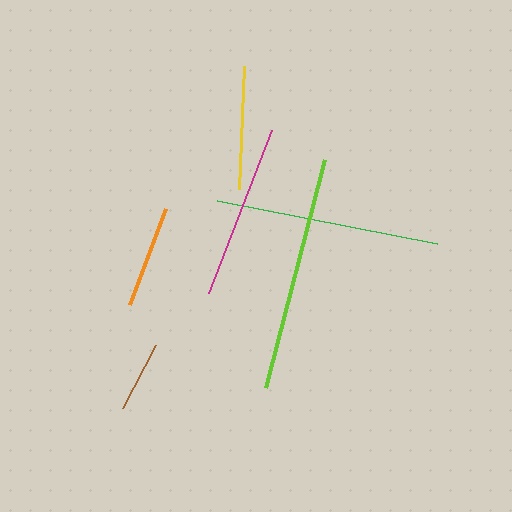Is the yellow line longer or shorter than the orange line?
The yellow line is longer than the orange line.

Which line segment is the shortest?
The brown line is the shortest at approximately 71 pixels.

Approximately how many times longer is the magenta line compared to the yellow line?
The magenta line is approximately 1.4 times the length of the yellow line.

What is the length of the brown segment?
The brown segment is approximately 71 pixels long.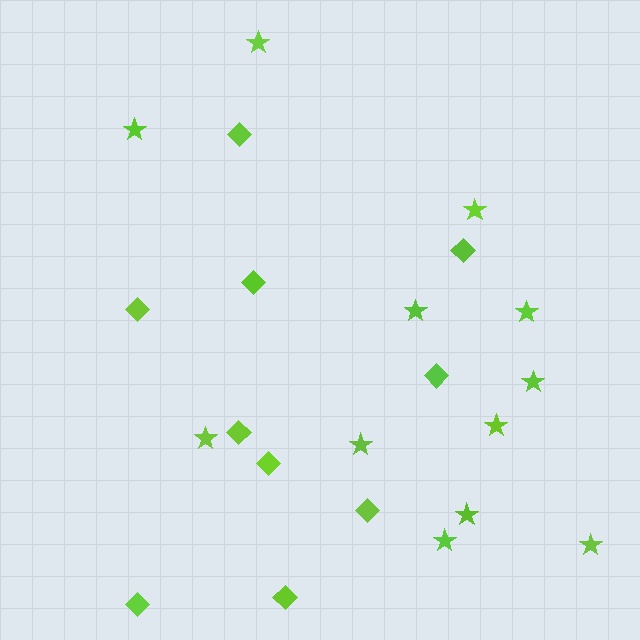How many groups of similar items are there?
There are 2 groups: one group of stars (12) and one group of diamonds (10).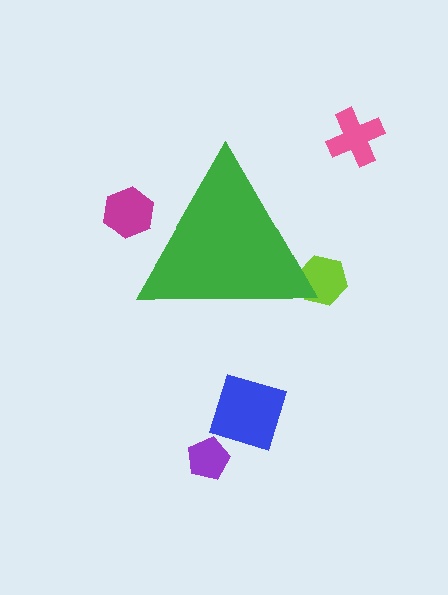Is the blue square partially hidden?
No, the blue square is fully visible.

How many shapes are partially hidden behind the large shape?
2 shapes are partially hidden.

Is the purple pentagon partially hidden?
No, the purple pentagon is fully visible.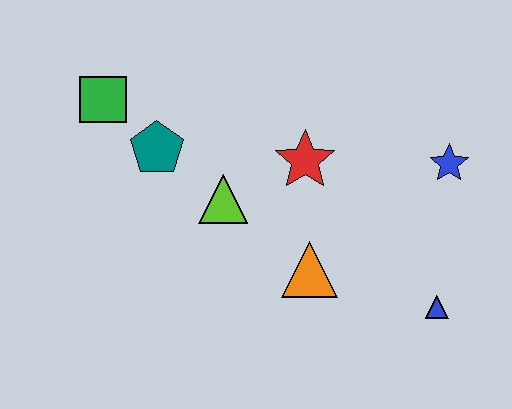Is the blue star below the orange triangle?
No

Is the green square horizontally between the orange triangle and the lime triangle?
No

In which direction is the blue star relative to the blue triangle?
The blue star is above the blue triangle.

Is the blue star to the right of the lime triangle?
Yes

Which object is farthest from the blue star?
The green square is farthest from the blue star.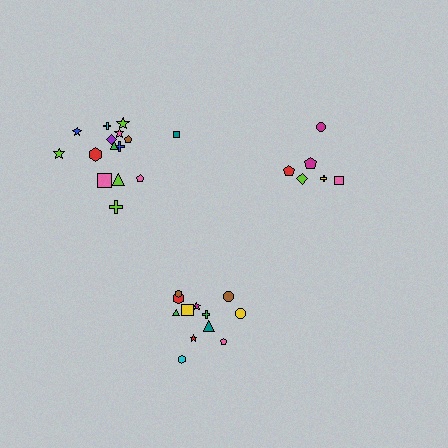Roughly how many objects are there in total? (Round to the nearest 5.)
Roughly 35 objects in total.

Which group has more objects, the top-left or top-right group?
The top-left group.